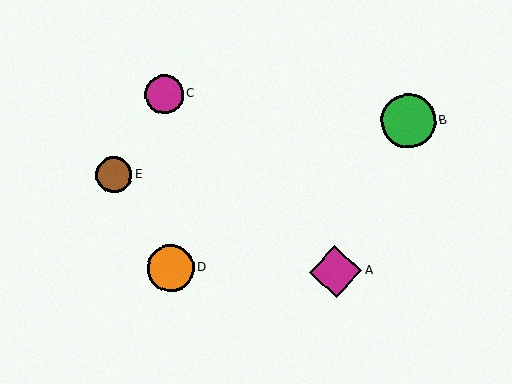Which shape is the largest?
The green circle (labeled B) is the largest.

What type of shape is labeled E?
Shape E is a brown circle.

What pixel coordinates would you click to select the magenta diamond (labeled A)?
Click at (335, 272) to select the magenta diamond A.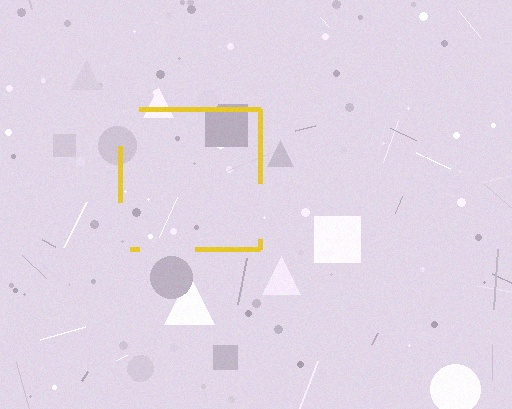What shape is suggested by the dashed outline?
The dashed outline suggests a square.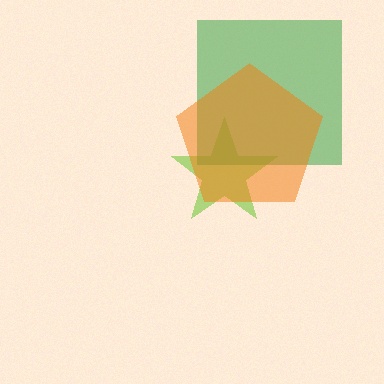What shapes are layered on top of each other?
The layered shapes are: a lime star, a green square, an orange pentagon.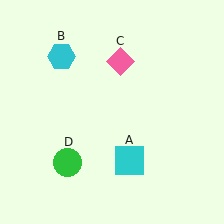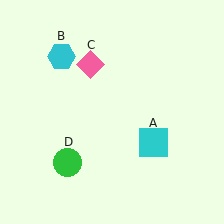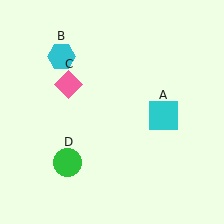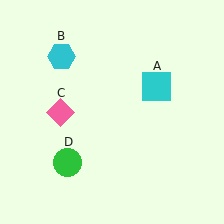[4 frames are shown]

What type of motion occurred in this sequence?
The cyan square (object A), pink diamond (object C) rotated counterclockwise around the center of the scene.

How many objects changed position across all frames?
2 objects changed position: cyan square (object A), pink diamond (object C).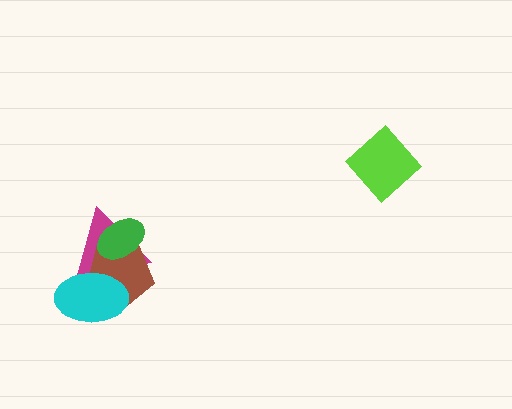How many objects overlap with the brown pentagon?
3 objects overlap with the brown pentagon.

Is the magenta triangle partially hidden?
Yes, it is partially covered by another shape.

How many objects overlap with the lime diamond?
0 objects overlap with the lime diamond.